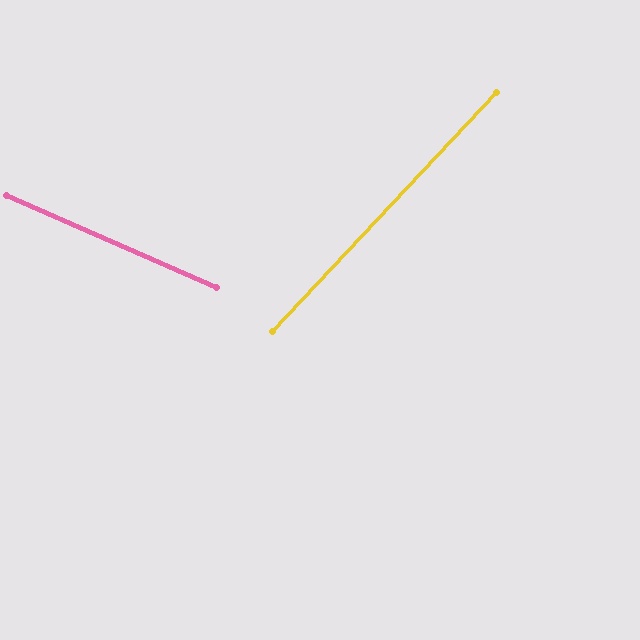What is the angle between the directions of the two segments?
Approximately 71 degrees.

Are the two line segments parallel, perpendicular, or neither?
Neither parallel nor perpendicular — they differ by about 71°.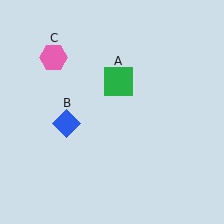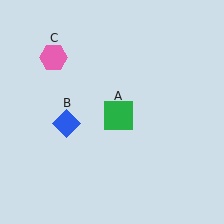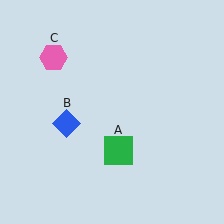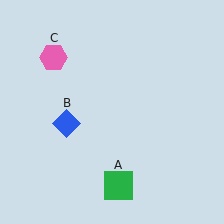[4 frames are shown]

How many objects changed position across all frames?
1 object changed position: green square (object A).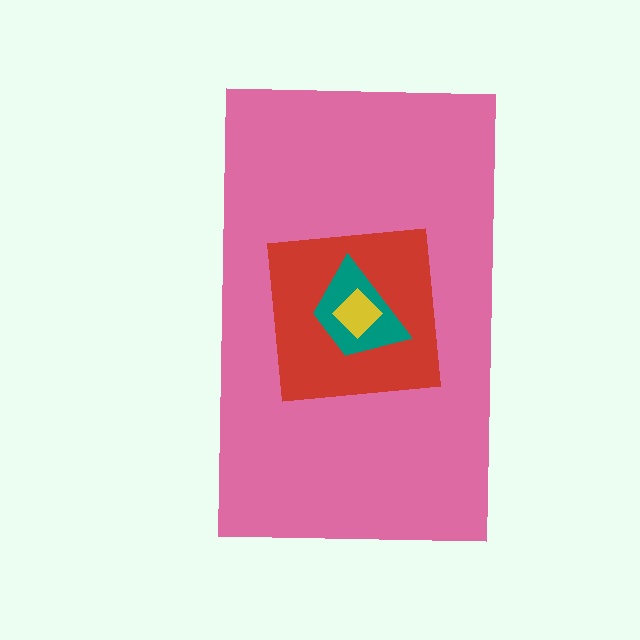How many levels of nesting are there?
4.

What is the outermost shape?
The pink rectangle.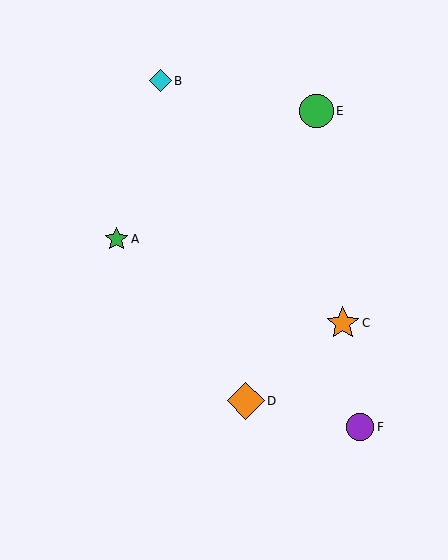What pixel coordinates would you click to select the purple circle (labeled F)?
Click at (360, 427) to select the purple circle F.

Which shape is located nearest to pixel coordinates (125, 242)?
The green star (labeled A) at (117, 239) is nearest to that location.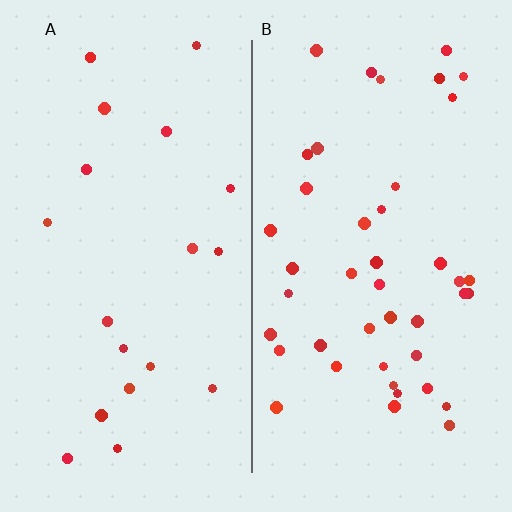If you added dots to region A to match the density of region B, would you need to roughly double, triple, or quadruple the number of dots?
Approximately double.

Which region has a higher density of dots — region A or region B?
B (the right).